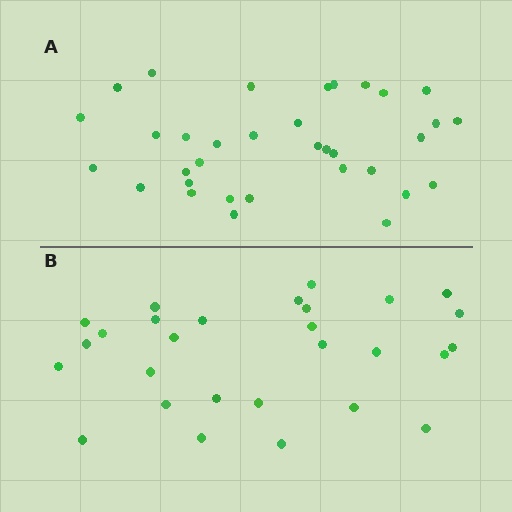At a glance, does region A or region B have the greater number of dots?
Region A (the top region) has more dots.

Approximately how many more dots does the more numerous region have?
Region A has about 6 more dots than region B.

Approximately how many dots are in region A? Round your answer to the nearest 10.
About 30 dots. (The exact count is 34, which rounds to 30.)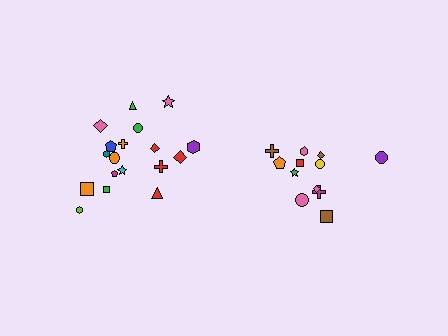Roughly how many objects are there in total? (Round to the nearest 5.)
Roughly 30 objects in total.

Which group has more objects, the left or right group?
The left group.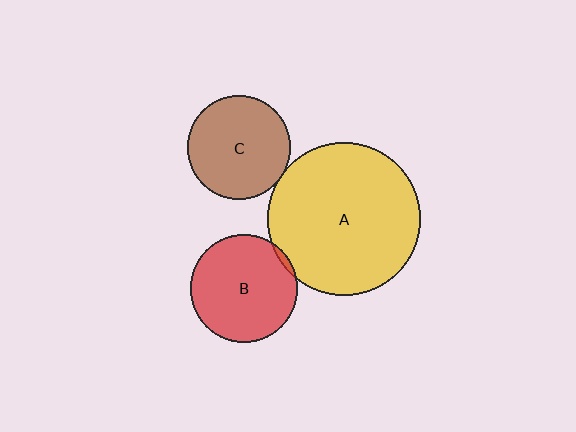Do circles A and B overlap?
Yes.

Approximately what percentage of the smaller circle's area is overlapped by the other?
Approximately 5%.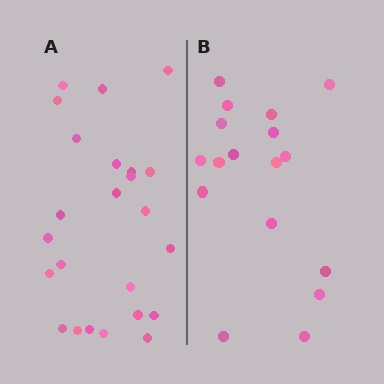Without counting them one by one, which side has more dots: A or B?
Region A (the left region) has more dots.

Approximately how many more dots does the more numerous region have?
Region A has roughly 8 or so more dots than region B.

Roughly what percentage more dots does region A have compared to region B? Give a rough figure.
About 40% more.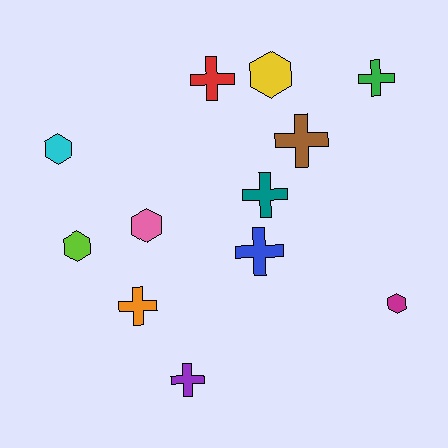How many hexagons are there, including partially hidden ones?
There are 5 hexagons.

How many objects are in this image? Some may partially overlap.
There are 12 objects.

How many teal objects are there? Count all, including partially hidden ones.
There is 1 teal object.